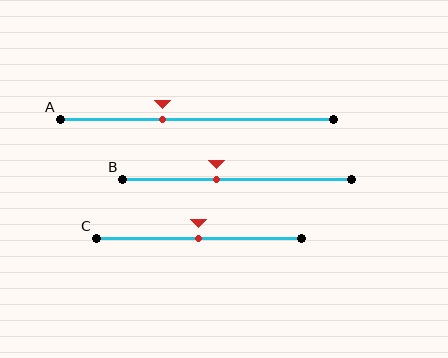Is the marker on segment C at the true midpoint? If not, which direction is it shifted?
Yes, the marker on segment C is at the true midpoint.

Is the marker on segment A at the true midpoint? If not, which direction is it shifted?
No, the marker on segment A is shifted to the left by about 12% of the segment length.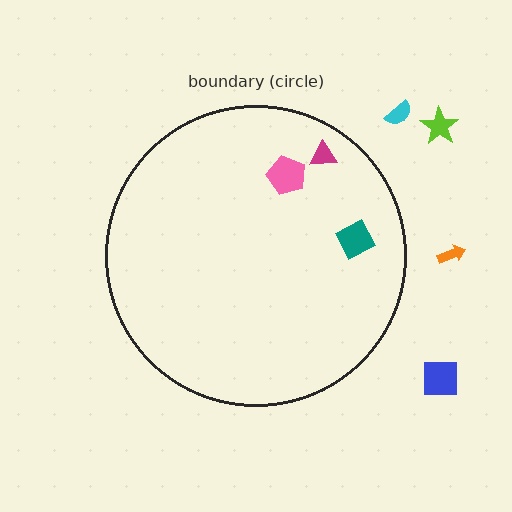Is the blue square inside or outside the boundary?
Outside.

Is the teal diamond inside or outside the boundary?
Inside.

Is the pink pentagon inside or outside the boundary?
Inside.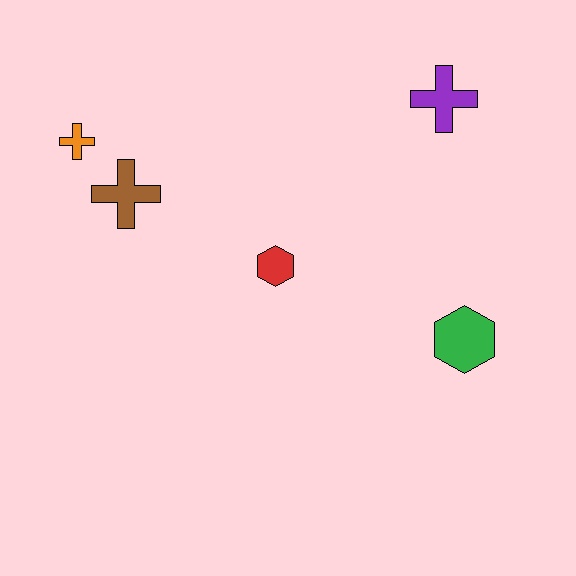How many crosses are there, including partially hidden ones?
There are 3 crosses.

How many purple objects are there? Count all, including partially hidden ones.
There is 1 purple object.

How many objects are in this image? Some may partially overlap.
There are 5 objects.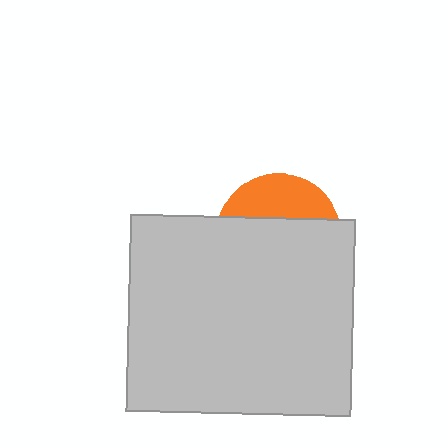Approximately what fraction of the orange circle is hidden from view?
Roughly 70% of the orange circle is hidden behind the light gray rectangle.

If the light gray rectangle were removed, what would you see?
You would see the complete orange circle.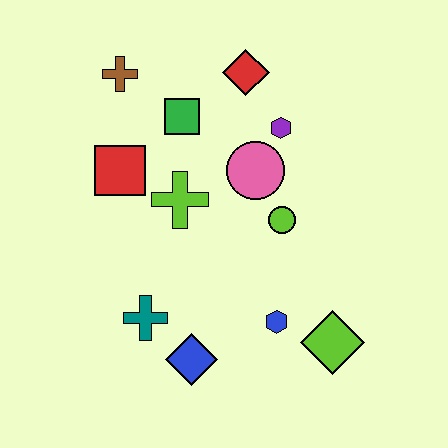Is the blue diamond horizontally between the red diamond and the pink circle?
No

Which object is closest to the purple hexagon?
The pink circle is closest to the purple hexagon.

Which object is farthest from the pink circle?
The blue diamond is farthest from the pink circle.